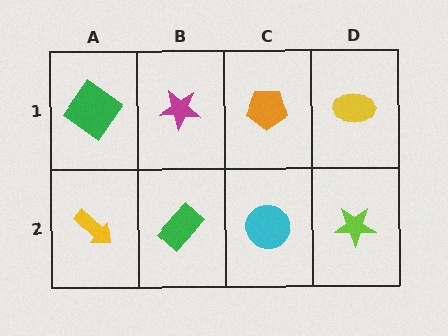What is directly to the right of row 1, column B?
An orange pentagon.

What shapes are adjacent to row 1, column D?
A lime star (row 2, column D), an orange pentagon (row 1, column C).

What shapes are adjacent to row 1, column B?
A green rectangle (row 2, column B), a green diamond (row 1, column A), an orange pentagon (row 1, column C).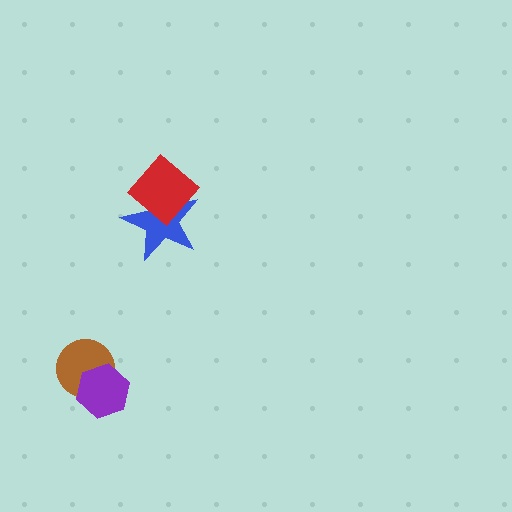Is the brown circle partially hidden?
Yes, it is partially covered by another shape.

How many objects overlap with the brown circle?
1 object overlaps with the brown circle.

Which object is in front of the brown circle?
The purple hexagon is in front of the brown circle.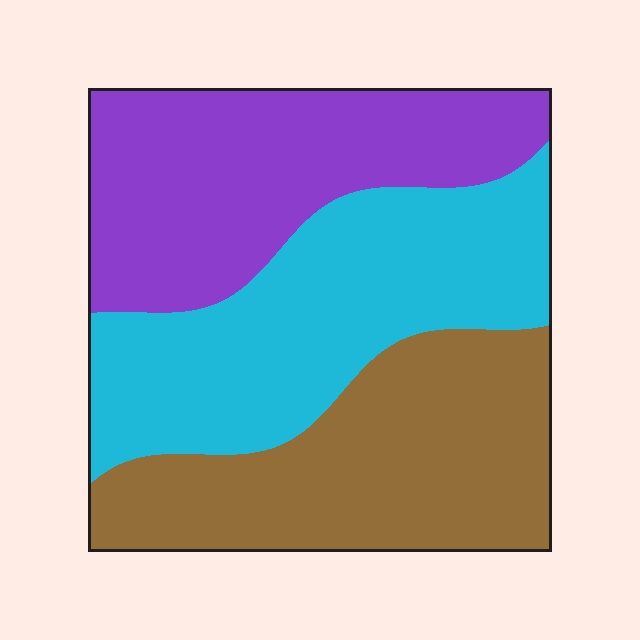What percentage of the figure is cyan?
Cyan covers 35% of the figure.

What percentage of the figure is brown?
Brown covers roughly 35% of the figure.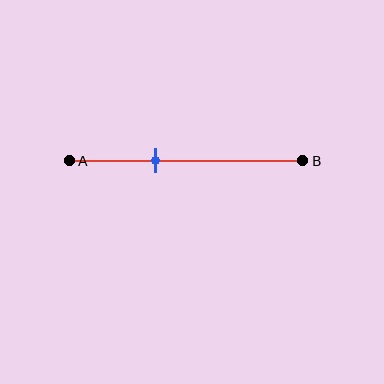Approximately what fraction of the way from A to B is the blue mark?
The blue mark is approximately 35% of the way from A to B.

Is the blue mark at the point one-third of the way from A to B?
No, the mark is at about 35% from A, not at the 33% one-third point.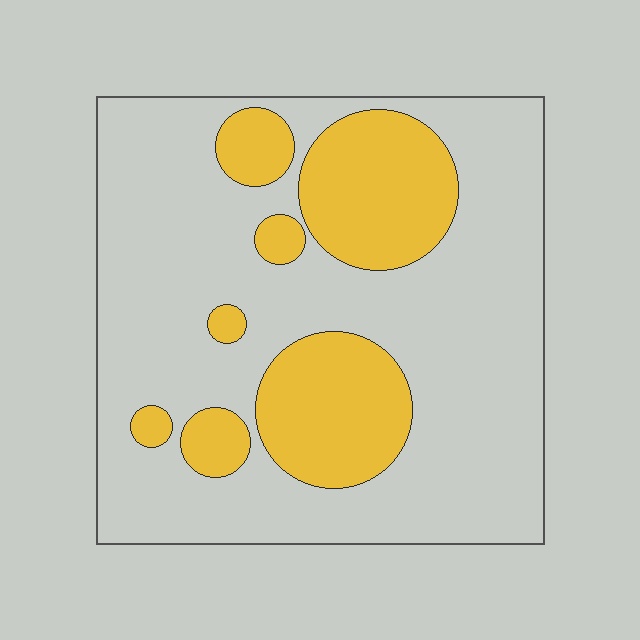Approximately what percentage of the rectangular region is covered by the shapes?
Approximately 25%.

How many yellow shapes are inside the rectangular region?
7.